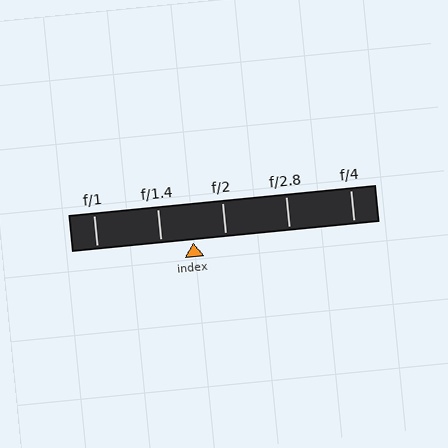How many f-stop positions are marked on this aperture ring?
There are 5 f-stop positions marked.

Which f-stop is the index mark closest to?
The index mark is closest to f/1.4.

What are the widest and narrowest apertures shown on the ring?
The widest aperture shown is f/1 and the narrowest is f/4.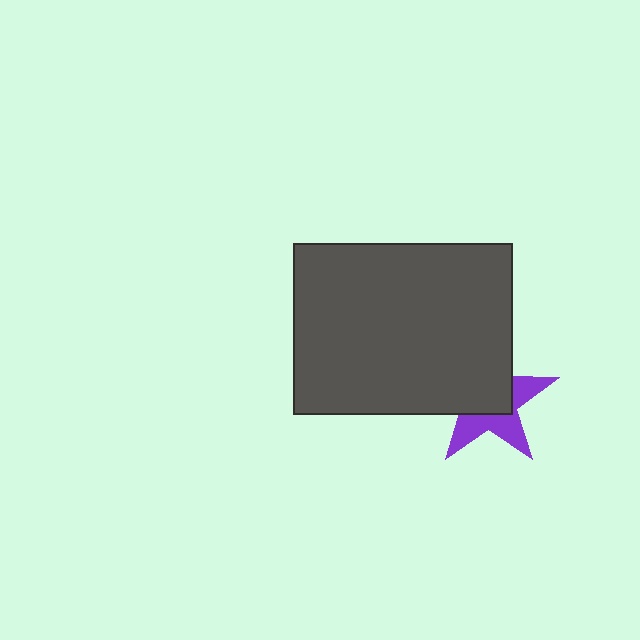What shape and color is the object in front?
The object in front is a dark gray rectangle.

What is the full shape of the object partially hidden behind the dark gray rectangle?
The partially hidden object is a purple star.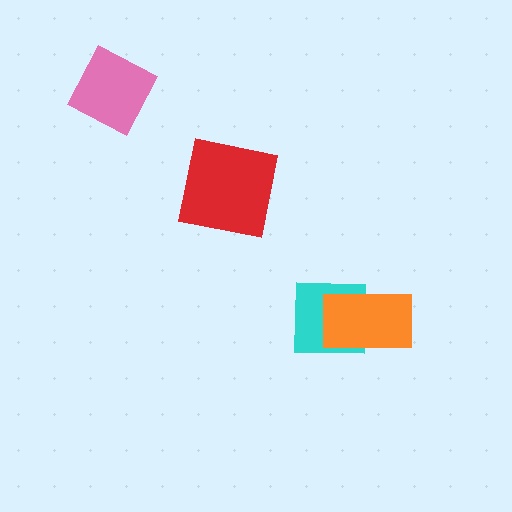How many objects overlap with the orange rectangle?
1 object overlaps with the orange rectangle.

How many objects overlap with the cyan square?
1 object overlaps with the cyan square.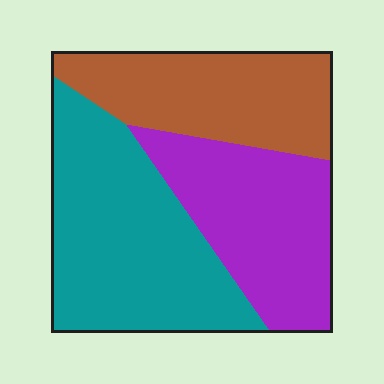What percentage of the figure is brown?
Brown takes up about one quarter (1/4) of the figure.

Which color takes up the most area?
Teal, at roughly 40%.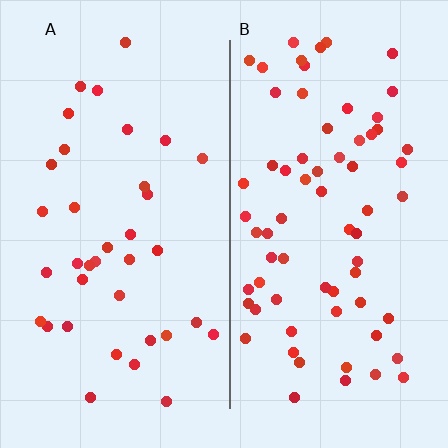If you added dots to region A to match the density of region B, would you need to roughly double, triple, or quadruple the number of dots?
Approximately double.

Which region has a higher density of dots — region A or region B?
B (the right).